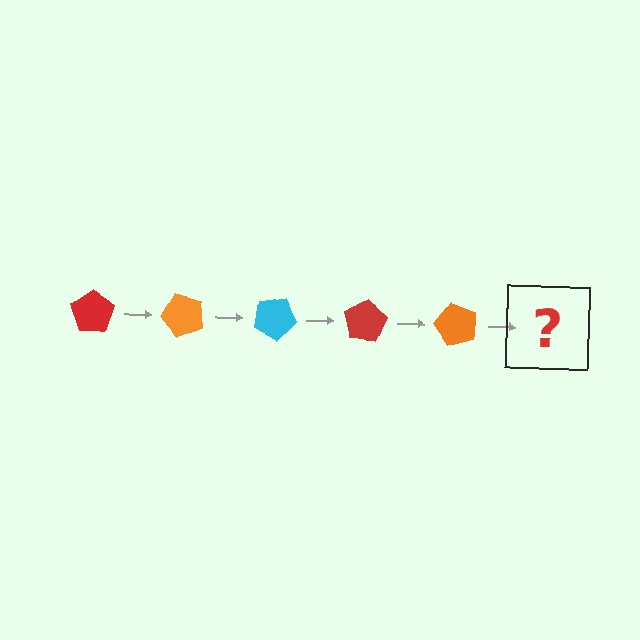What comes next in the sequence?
The next element should be a cyan pentagon, rotated 250 degrees from the start.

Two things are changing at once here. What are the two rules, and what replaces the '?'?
The two rules are that it rotates 50 degrees each step and the color cycles through red, orange, and cyan. The '?' should be a cyan pentagon, rotated 250 degrees from the start.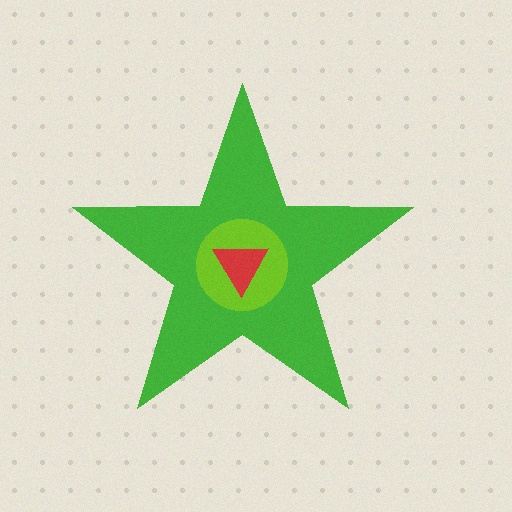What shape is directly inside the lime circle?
The red triangle.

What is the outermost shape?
The green star.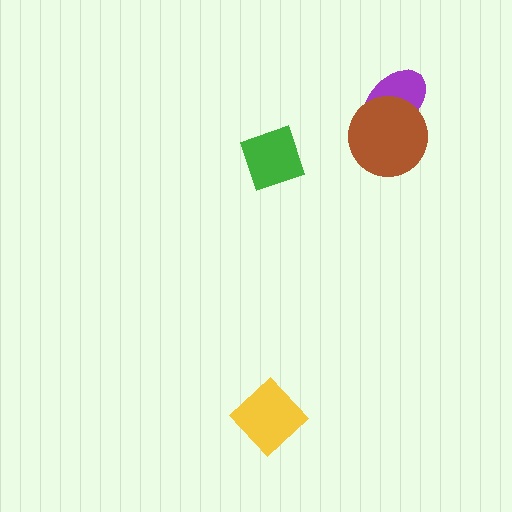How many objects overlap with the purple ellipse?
1 object overlaps with the purple ellipse.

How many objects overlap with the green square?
0 objects overlap with the green square.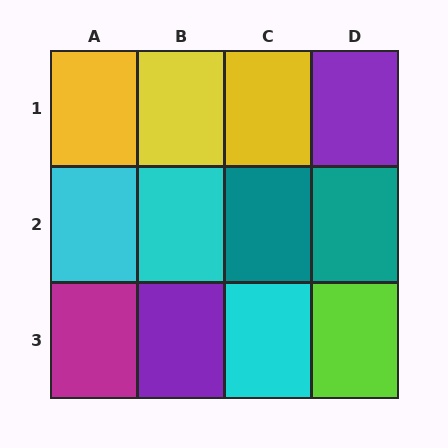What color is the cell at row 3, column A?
Magenta.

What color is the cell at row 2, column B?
Cyan.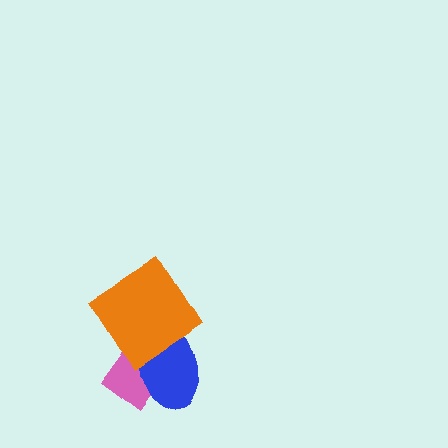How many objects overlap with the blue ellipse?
2 objects overlap with the blue ellipse.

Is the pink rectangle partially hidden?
Yes, it is partially covered by another shape.